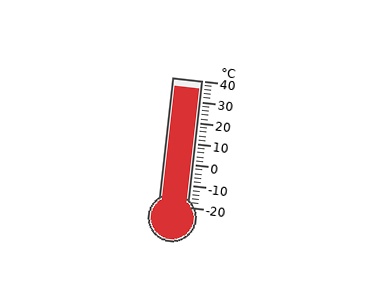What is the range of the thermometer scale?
The thermometer scale ranges from -20°C to 40°C.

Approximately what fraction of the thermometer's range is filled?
The thermometer is filled to approximately 95% of its range.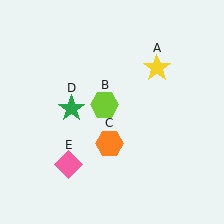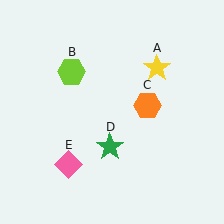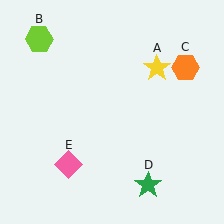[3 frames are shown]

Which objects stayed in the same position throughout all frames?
Yellow star (object A) and pink diamond (object E) remained stationary.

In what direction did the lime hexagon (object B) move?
The lime hexagon (object B) moved up and to the left.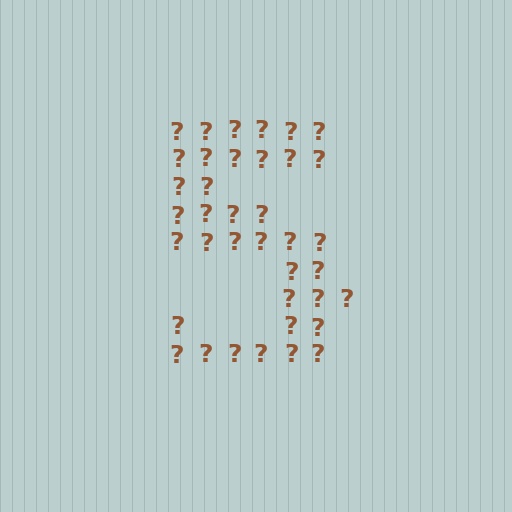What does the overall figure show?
The overall figure shows the digit 5.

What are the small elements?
The small elements are question marks.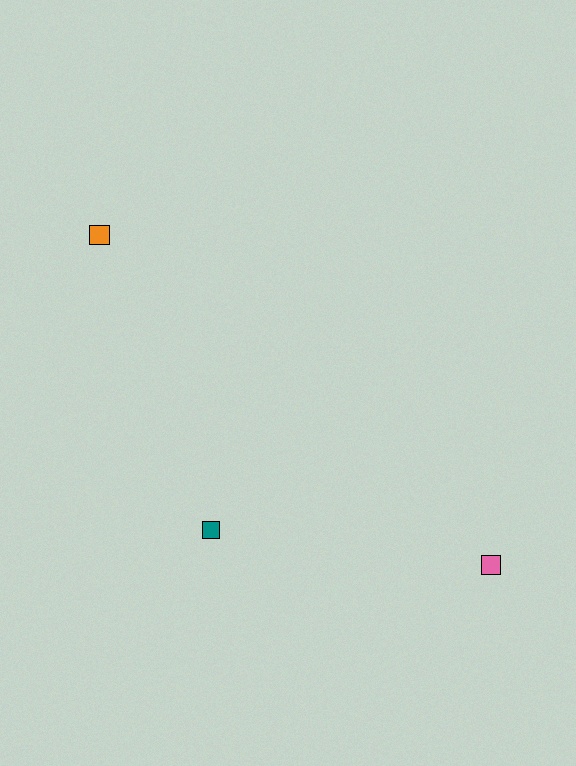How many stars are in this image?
There are no stars.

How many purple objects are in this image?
There are no purple objects.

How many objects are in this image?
There are 3 objects.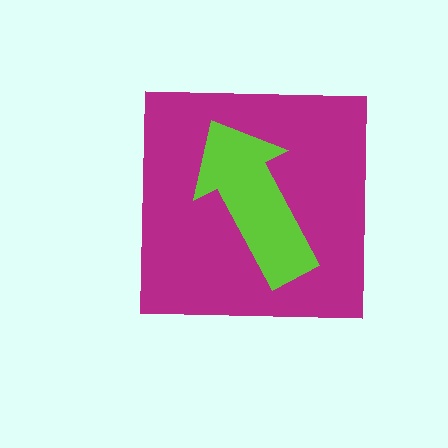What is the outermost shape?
The magenta square.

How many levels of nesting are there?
2.